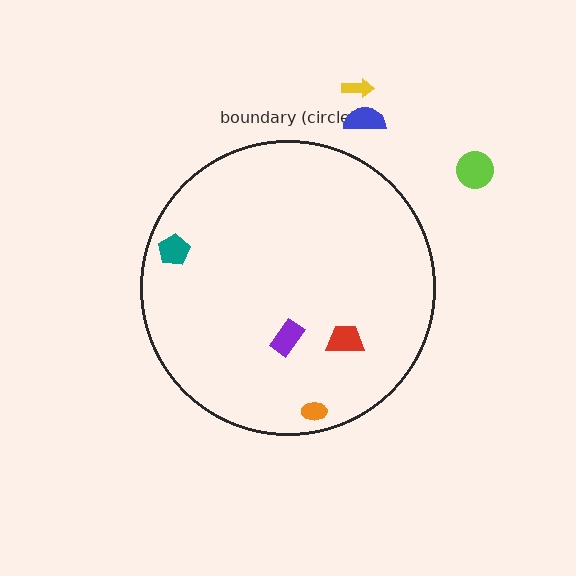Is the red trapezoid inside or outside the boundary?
Inside.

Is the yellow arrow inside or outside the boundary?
Outside.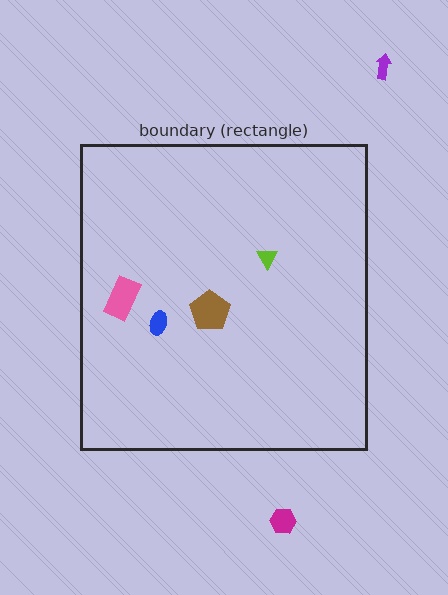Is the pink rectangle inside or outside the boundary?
Inside.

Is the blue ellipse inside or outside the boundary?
Inside.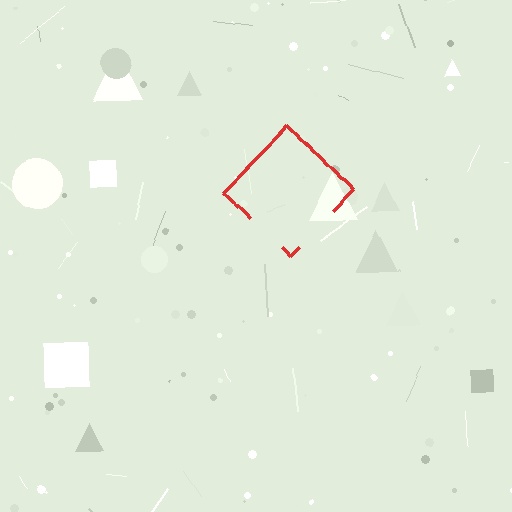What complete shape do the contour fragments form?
The contour fragments form a diamond.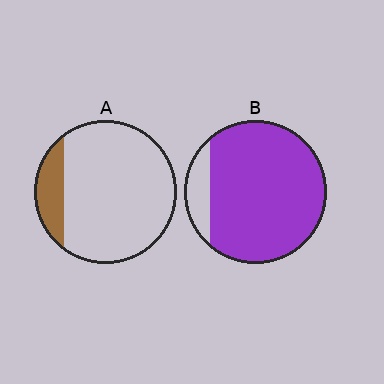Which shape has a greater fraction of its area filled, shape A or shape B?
Shape B.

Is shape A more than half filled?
No.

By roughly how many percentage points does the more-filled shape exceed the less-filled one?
By roughly 70 percentage points (B over A).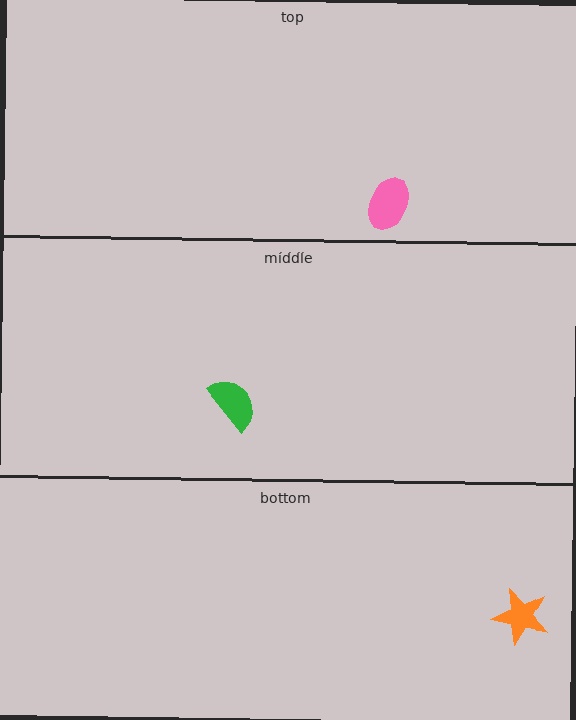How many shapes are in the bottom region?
1.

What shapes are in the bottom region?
The orange star.